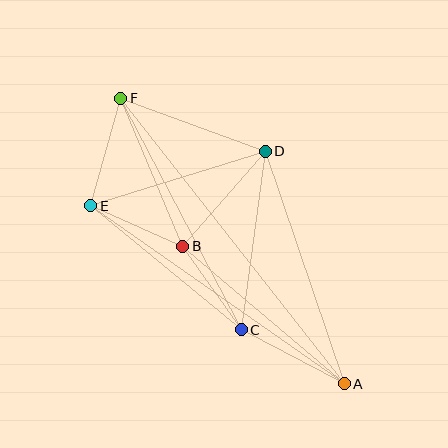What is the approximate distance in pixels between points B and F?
The distance between B and F is approximately 161 pixels.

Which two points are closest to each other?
Points B and E are closest to each other.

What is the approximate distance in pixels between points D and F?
The distance between D and F is approximately 154 pixels.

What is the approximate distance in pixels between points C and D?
The distance between C and D is approximately 180 pixels.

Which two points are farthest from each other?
Points A and F are farthest from each other.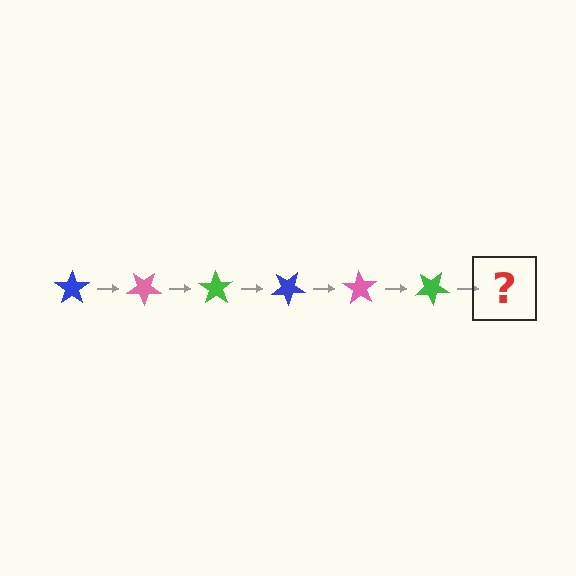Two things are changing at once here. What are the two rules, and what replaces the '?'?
The two rules are that it rotates 35 degrees each step and the color cycles through blue, pink, and green. The '?' should be a blue star, rotated 210 degrees from the start.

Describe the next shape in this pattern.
It should be a blue star, rotated 210 degrees from the start.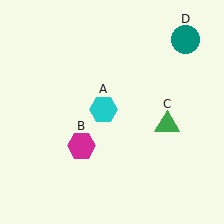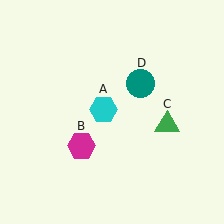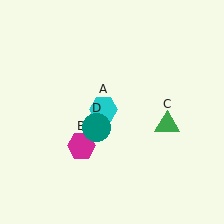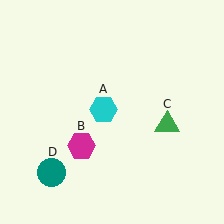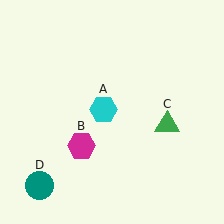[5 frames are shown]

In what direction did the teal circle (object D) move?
The teal circle (object D) moved down and to the left.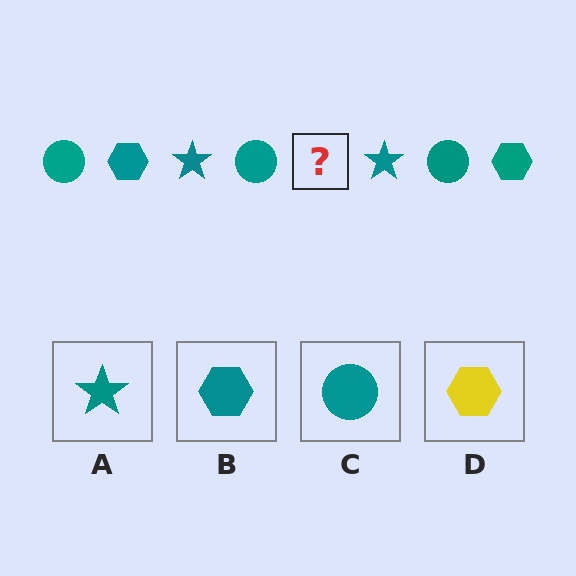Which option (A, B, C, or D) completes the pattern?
B.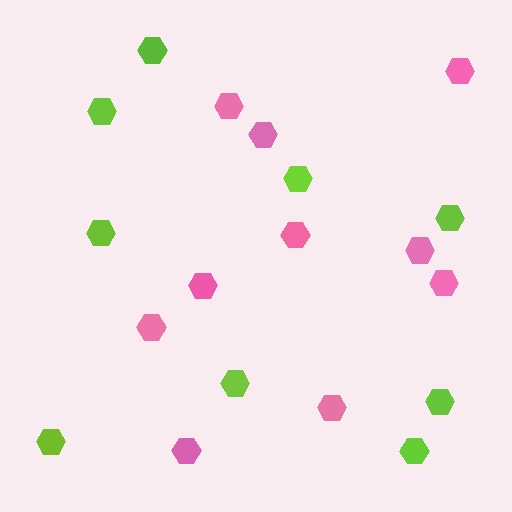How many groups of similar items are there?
There are 2 groups: one group of lime hexagons (9) and one group of pink hexagons (10).